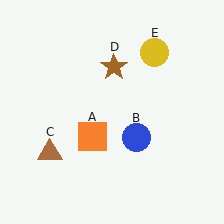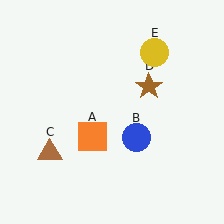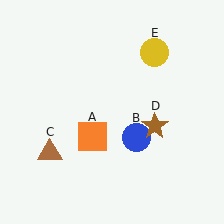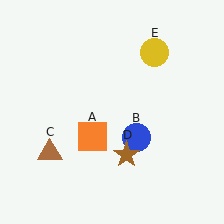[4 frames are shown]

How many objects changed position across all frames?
1 object changed position: brown star (object D).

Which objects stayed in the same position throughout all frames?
Orange square (object A) and blue circle (object B) and brown triangle (object C) and yellow circle (object E) remained stationary.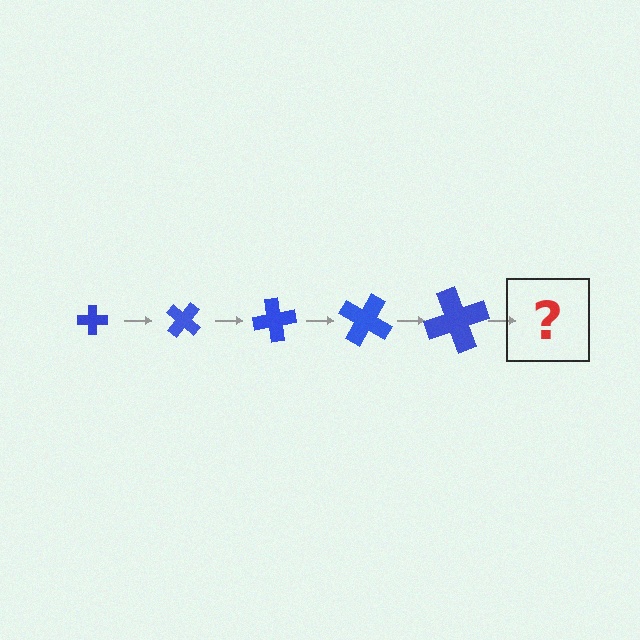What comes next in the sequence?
The next element should be a cross, larger than the previous one and rotated 200 degrees from the start.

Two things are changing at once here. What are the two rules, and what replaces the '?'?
The two rules are that the cross grows larger each step and it rotates 40 degrees each step. The '?' should be a cross, larger than the previous one and rotated 200 degrees from the start.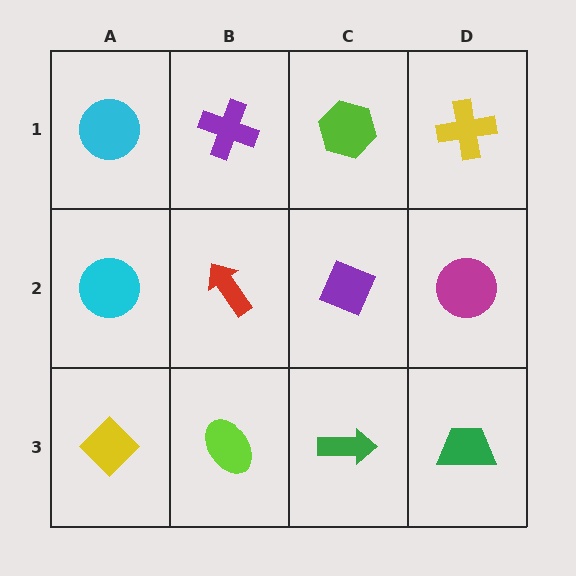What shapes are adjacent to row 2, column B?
A purple cross (row 1, column B), a lime ellipse (row 3, column B), a cyan circle (row 2, column A), a purple diamond (row 2, column C).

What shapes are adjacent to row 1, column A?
A cyan circle (row 2, column A), a purple cross (row 1, column B).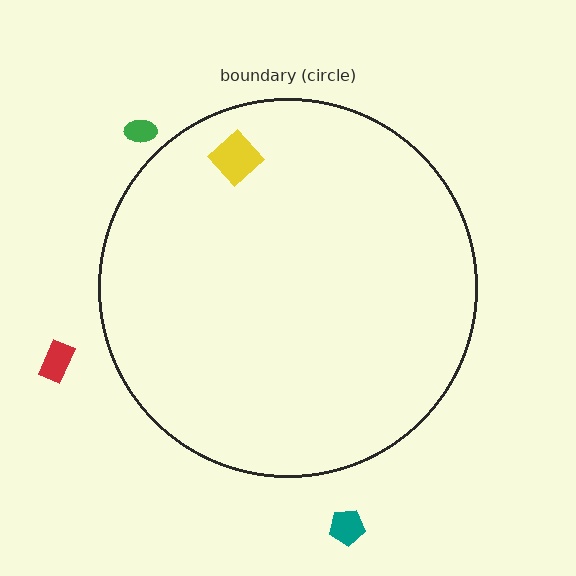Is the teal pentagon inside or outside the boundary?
Outside.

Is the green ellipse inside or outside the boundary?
Outside.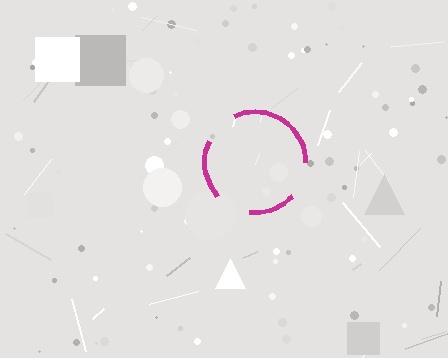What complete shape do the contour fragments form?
The contour fragments form a circle.